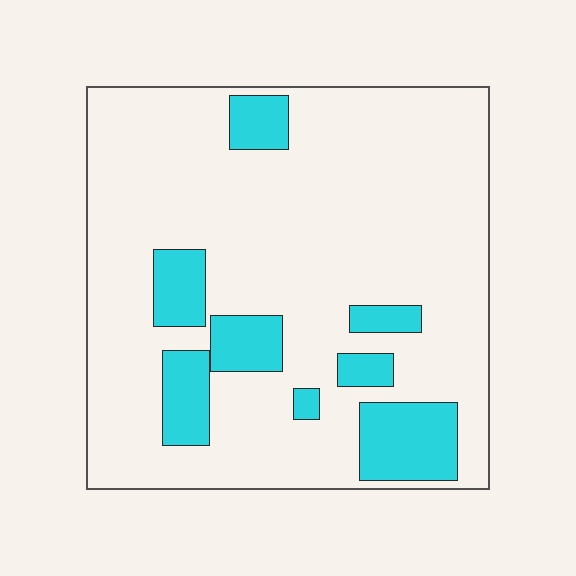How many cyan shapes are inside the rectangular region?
8.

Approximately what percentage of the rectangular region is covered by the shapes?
Approximately 20%.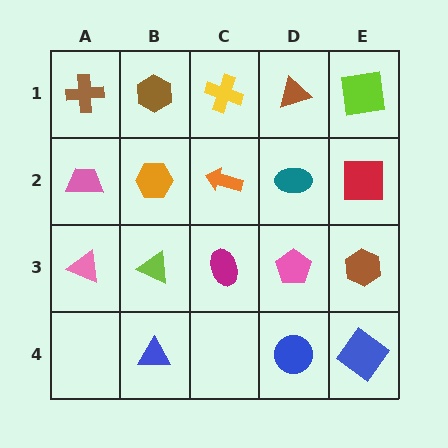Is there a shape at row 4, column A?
No, that cell is empty.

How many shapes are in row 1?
5 shapes.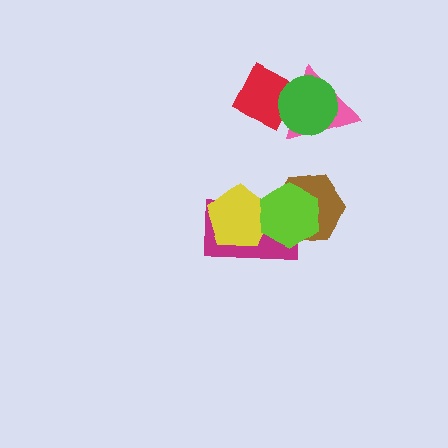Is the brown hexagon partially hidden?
Yes, it is partially covered by another shape.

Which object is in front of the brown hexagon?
The lime hexagon is in front of the brown hexagon.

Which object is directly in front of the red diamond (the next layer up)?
The pink triangle is directly in front of the red diamond.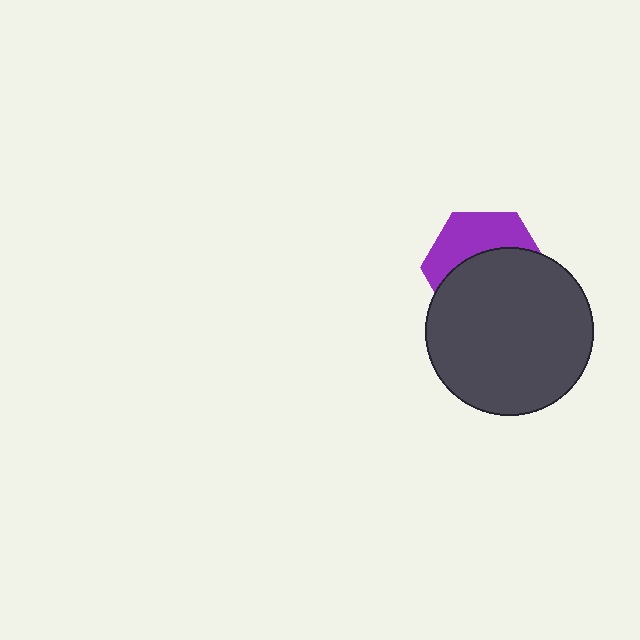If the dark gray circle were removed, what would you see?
You would see the complete purple hexagon.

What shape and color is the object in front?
The object in front is a dark gray circle.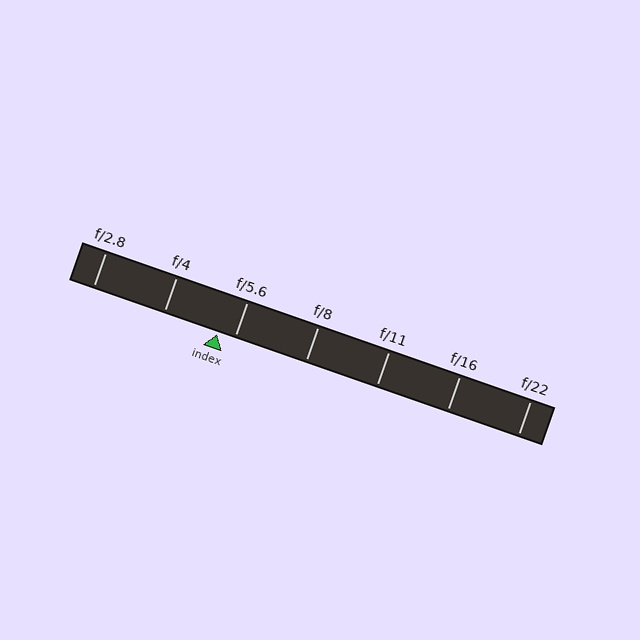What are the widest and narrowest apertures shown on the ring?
The widest aperture shown is f/2.8 and the narrowest is f/22.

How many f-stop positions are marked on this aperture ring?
There are 7 f-stop positions marked.